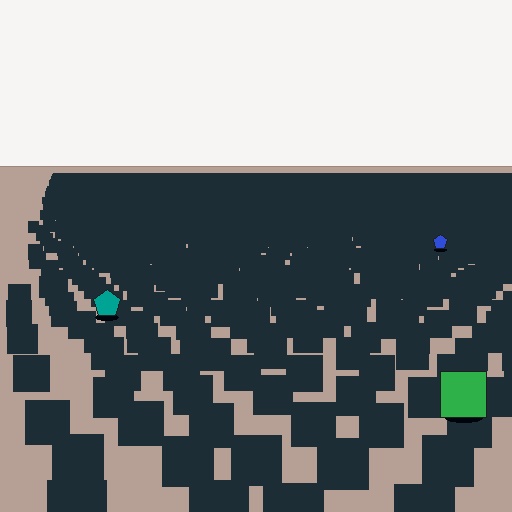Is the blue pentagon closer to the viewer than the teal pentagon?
No. The teal pentagon is closer — you can tell from the texture gradient: the ground texture is coarser near it.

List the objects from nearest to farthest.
From nearest to farthest: the green square, the teal pentagon, the blue pentagon.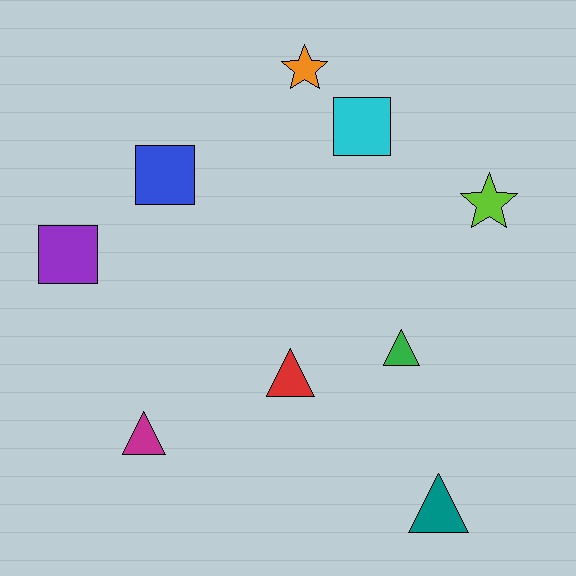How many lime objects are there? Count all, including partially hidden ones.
There is 1 lime object.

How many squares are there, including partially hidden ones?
There are 3 squares.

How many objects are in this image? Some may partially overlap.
There are 9 objects.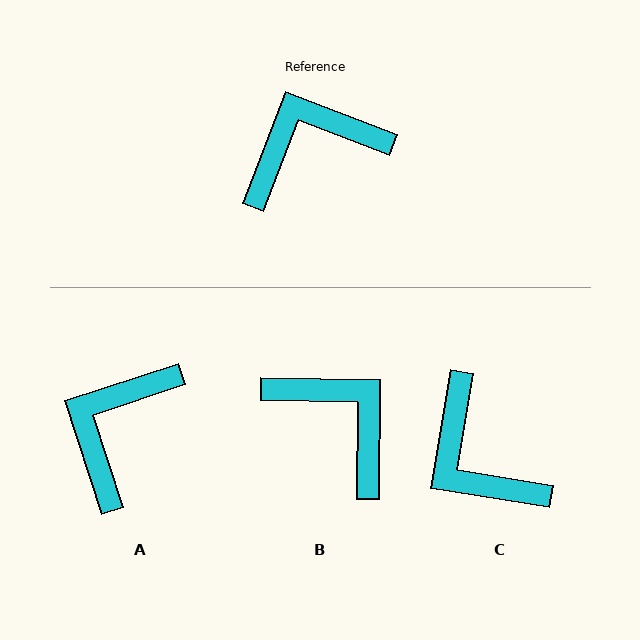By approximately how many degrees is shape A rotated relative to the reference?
Approximately 39 degrees counter-clockwise.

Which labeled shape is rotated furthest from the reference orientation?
C, about 101 degrees away.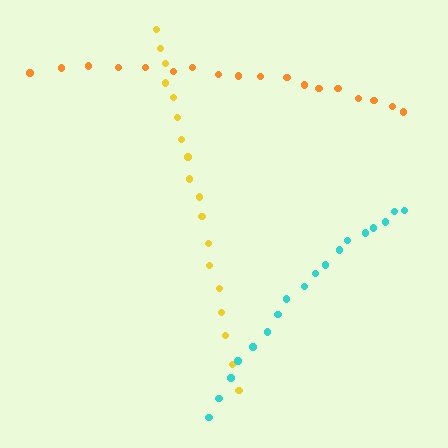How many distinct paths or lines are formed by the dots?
There are 3 distinct paths.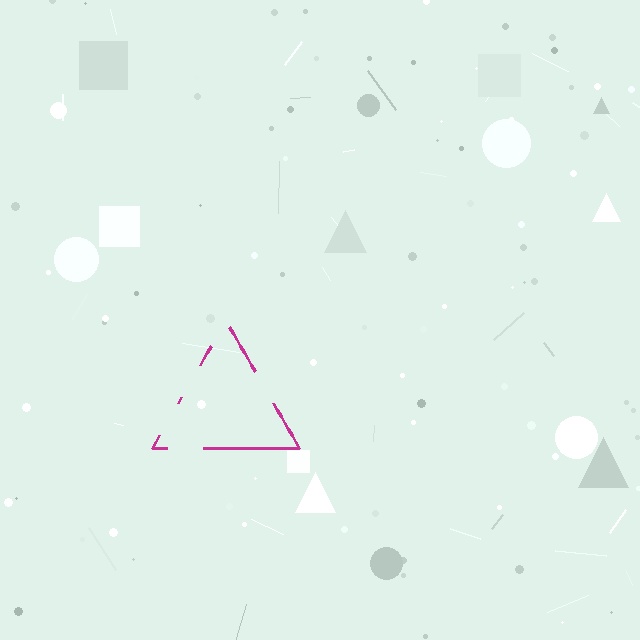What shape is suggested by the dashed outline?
The dashed outline suggests a triangle.